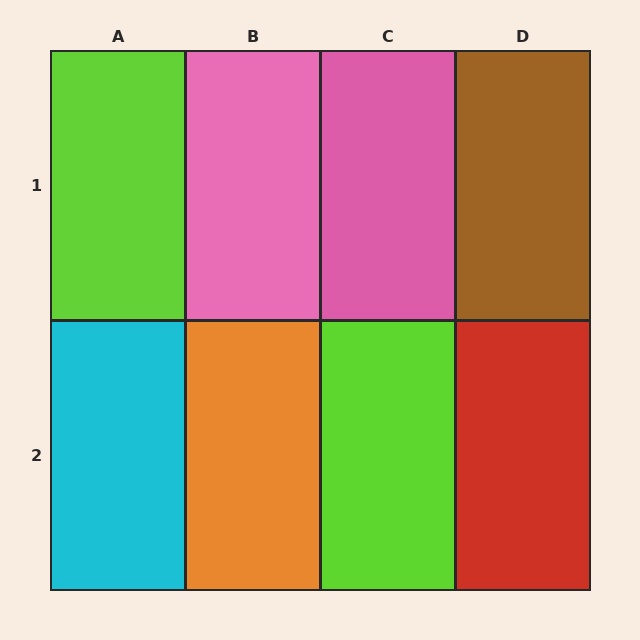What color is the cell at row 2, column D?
Red.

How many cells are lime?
2 cells are lime.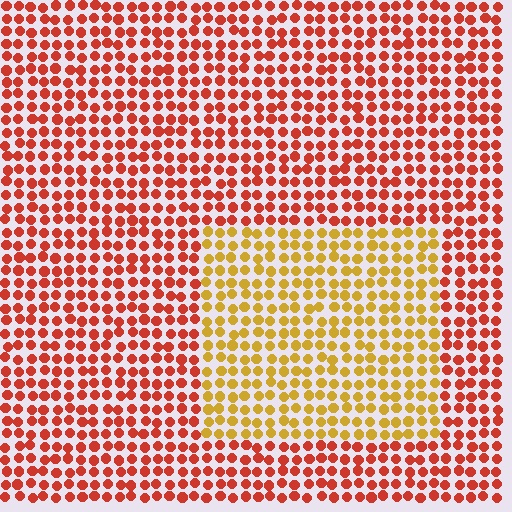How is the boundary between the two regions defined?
The boundary is defined purely by a slight shift in hue (about 42 degrees). Spacing, size, and orientation are identical on both sides.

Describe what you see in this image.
The image is filled with small red elements in a uniform arrangement. A rectangle-shaped region is visible where the elements are tinted to a slightly different hue, forming a subtle color boundary.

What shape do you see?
I see a rectangle.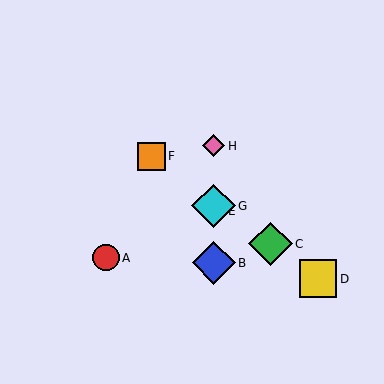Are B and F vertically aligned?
No, B is at x≈214 and F is at x≈152.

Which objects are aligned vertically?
Objects B, E, G, H are aligned vertically.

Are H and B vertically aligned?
Yes, both are at x≈214.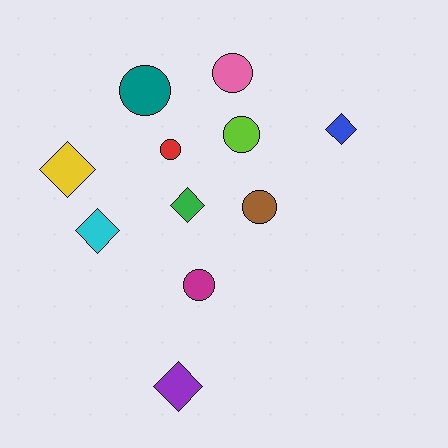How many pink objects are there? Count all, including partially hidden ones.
There is 1 pink object.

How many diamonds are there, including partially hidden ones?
There are 5 diamonds.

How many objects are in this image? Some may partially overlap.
There are 11 objects.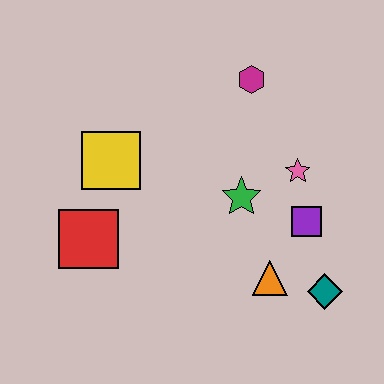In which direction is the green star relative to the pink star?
The green star is to the left of the pink star.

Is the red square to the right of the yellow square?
No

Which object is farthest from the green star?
The red square is farthest from the green star.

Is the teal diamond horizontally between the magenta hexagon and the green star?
No